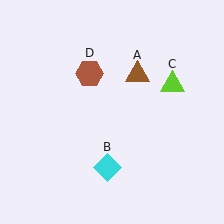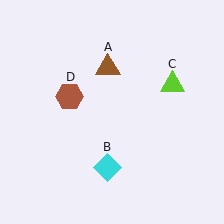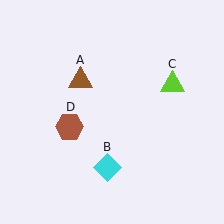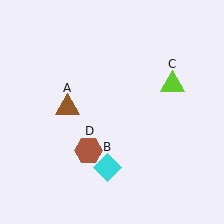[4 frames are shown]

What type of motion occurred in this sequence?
The brown triangle (object A), brown hexagon (object D) rotated counterclockwise around the center of the scene.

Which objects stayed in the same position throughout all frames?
Cyan diamond (object B) and lime triangle (object C) remained stationary.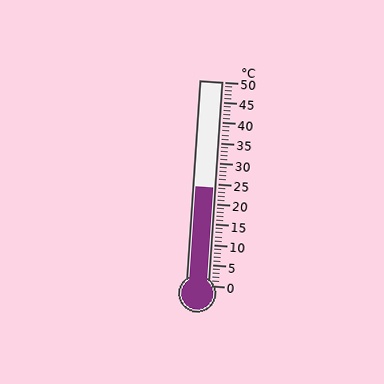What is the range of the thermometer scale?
The thermometer scale ranges from 0°C to 50°C.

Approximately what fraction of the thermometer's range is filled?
The thermometer is filled to approximately 50% of its range.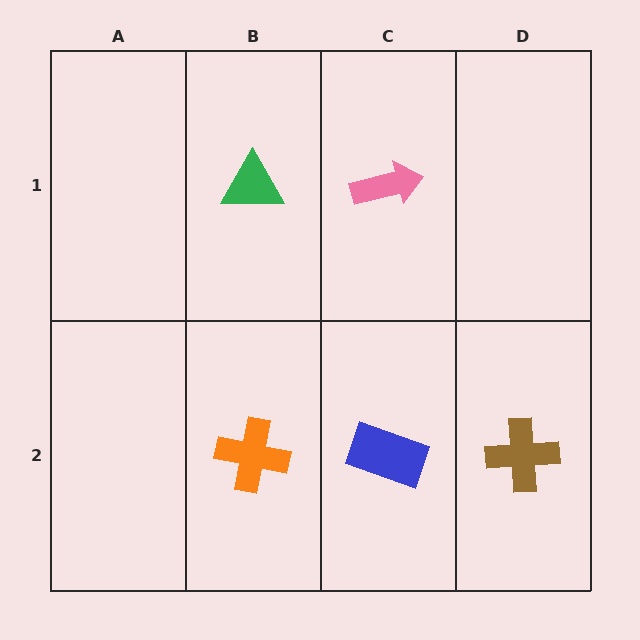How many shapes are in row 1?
2 shapes.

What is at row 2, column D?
A brown cross.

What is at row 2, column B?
An orange cross.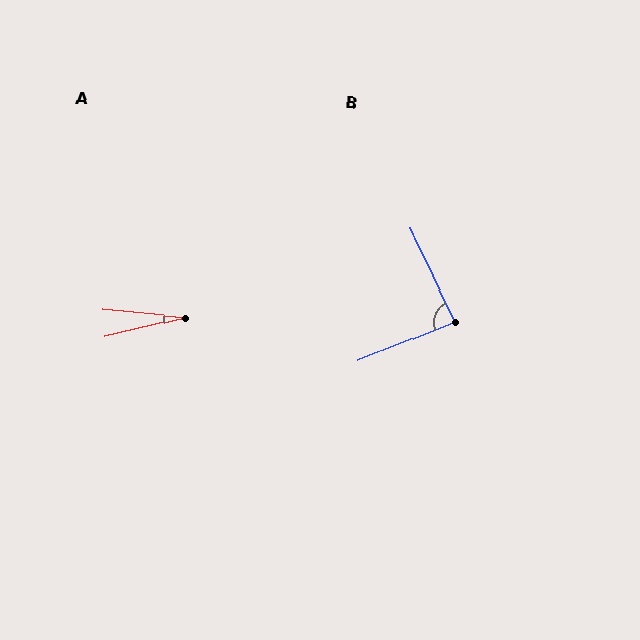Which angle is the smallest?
A, at approximately 18 degrees.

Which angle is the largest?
B, at approximately 86 degrees.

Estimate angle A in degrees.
Approximately 18 degrees.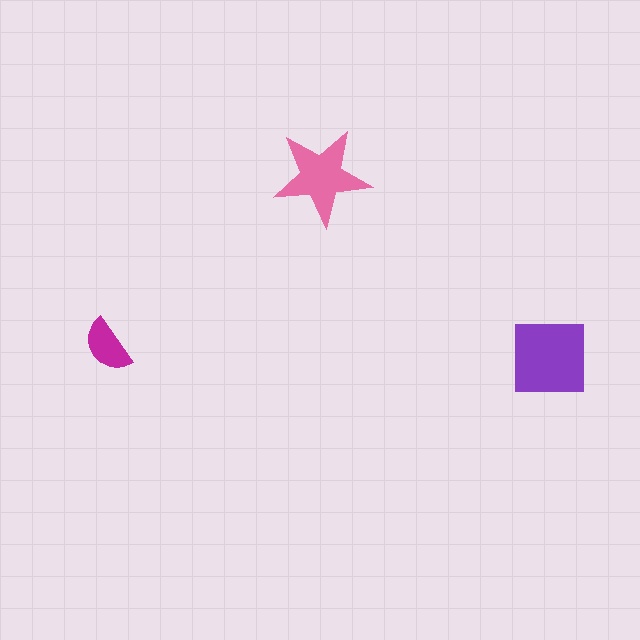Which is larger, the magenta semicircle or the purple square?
The purple square.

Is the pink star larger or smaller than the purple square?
Smaller.